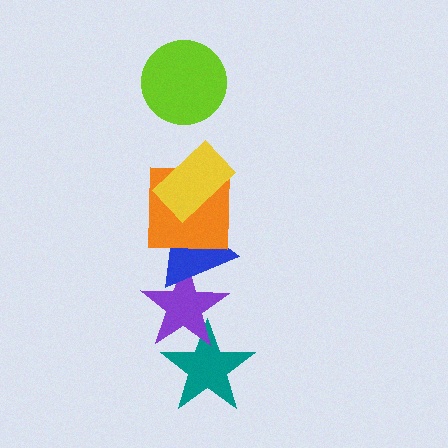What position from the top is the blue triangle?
The blue triangle is 4th from the top.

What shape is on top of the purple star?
The blue triangle is on top of the purple star.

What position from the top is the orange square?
The orange square is 3rd from the top.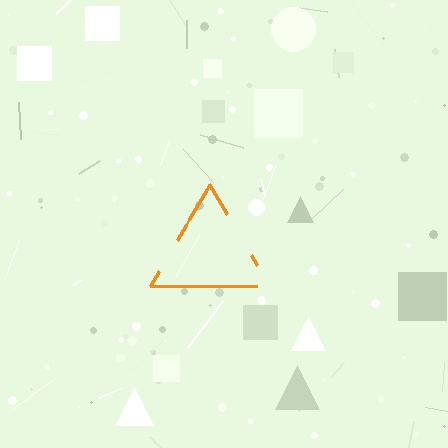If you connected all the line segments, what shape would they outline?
They would outline a triangle.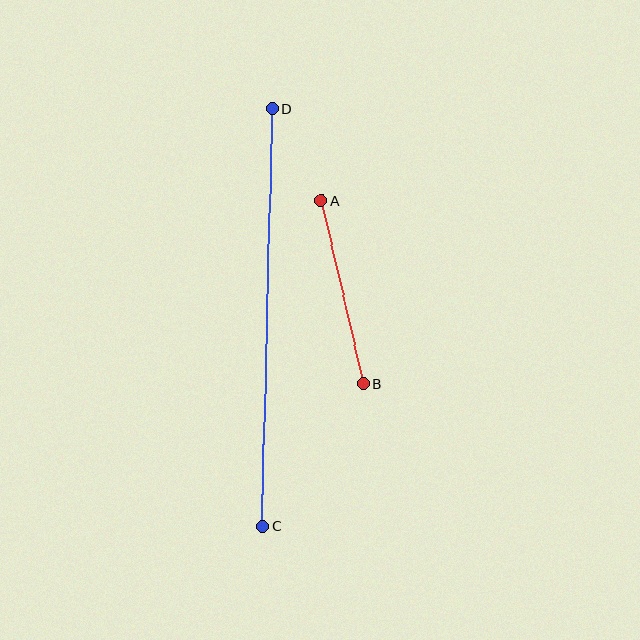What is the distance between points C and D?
The distance is approximately 417 pixels.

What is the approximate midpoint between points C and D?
The midpoint is at approximately (268, 317) pixels.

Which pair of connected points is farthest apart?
Points C and D are farthest apart.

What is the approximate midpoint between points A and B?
The midpoint is at approximately (342, 292) pixels.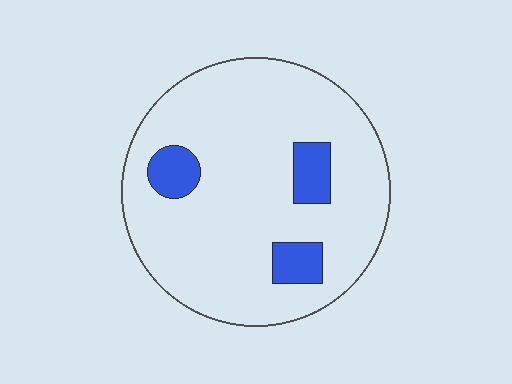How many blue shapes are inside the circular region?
3.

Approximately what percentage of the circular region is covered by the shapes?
Approximately 10%.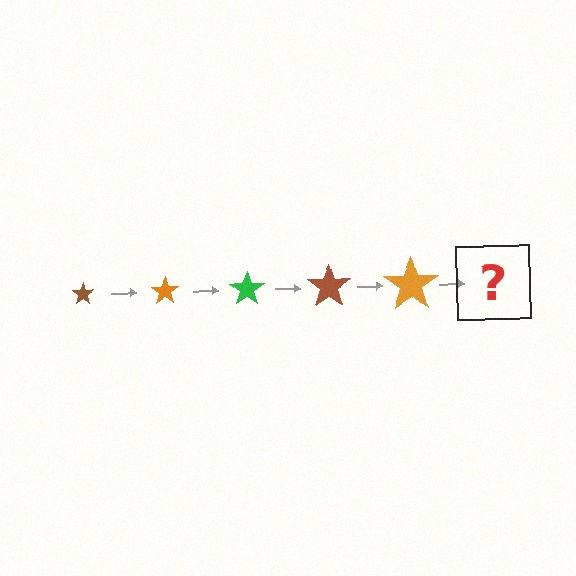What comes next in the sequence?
The next element should be a green star, larger than the previous one.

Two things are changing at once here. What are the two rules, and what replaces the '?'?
The two rules are that the star grows larger each step and the color cycles through brown, orange, and green. The '?' should be a green star, larger than the previous one.